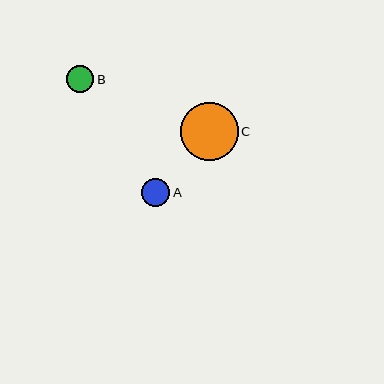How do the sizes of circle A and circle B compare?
Circle A and circle B are approximately the same size.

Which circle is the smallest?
Circle B is the smallest with a size of approximately 27 pixels.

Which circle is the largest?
Circle C is the largest with a size of approximately 58 pixels.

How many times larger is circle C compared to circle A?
Circle C is approximately 2.1 times the size of circle A.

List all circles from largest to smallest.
From largest to smallest: C, A, B.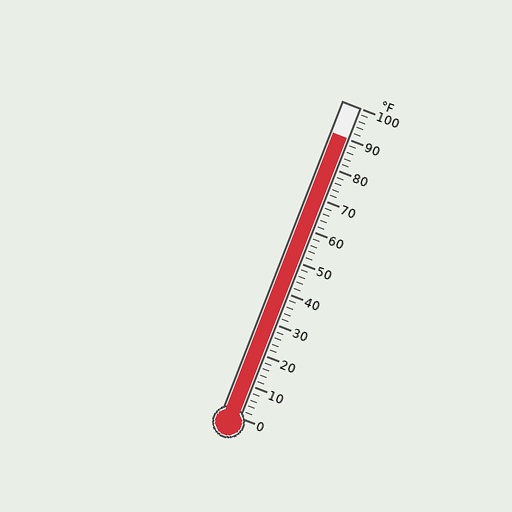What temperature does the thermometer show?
The thermometer shows approximately 90°F.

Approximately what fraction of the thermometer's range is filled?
The thermometer is filled to approximately 90% of its range.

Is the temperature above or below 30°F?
The temperature is above 30°F.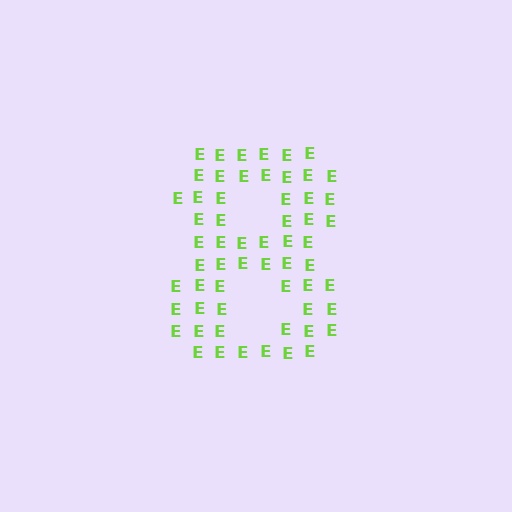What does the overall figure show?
The overall figure shows the digit 8.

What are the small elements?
The small elements are letter E's.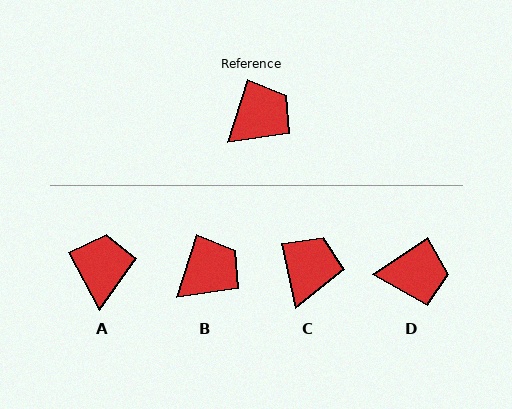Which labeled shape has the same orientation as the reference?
B.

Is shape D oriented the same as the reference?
No, it is off by about 38 degrees.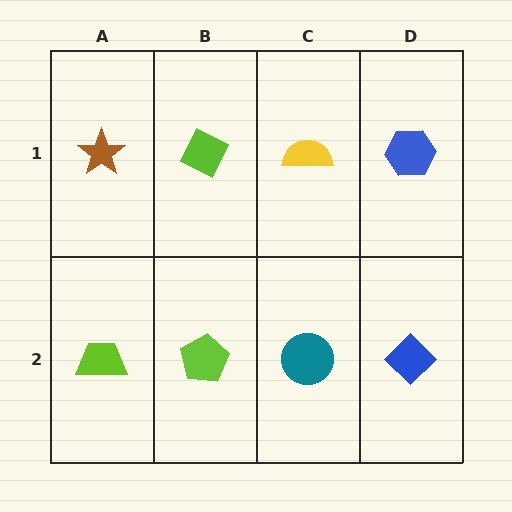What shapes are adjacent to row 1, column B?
A lime pentagon (row 2, column B), a brown star (row 1, column A), a yellow semicircle (row 1, column C).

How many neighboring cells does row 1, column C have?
3.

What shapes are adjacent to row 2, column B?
A lime diamond (row 1, column B), a lime trapezoid (row 2, column A), a teal circle (row 2, column C).